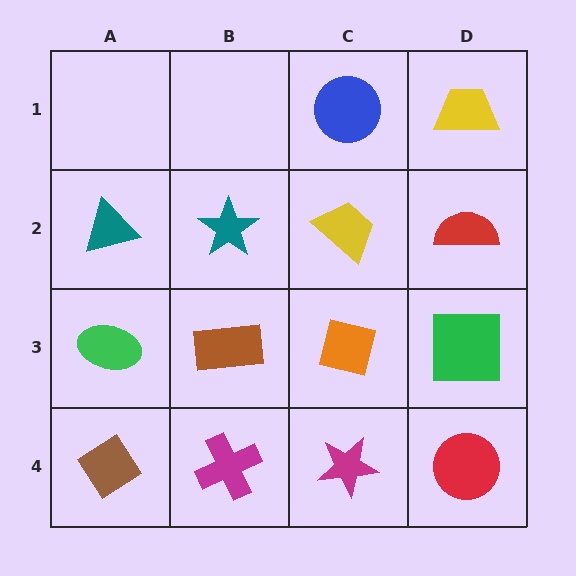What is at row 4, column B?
A magenta cross.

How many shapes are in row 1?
2 shapes.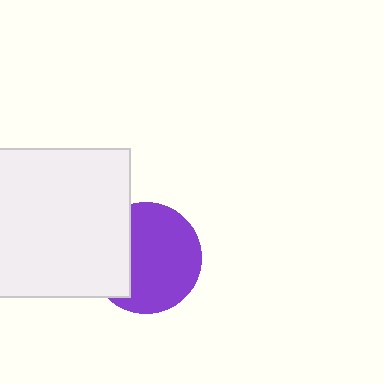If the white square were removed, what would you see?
You would see the complete purple circle.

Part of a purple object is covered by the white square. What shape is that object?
It is a circle.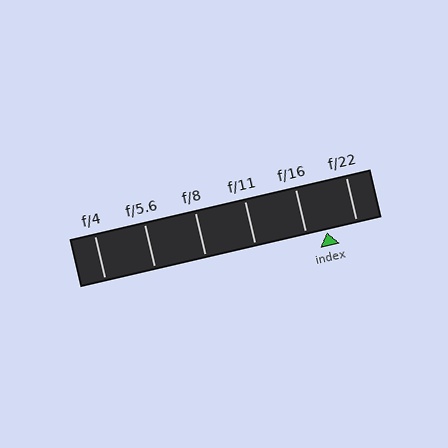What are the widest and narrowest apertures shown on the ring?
The widest aperture shown is f/4 and the narrowest is f/22.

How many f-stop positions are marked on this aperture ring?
There are 6 f-stop positions marked.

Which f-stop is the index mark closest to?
The index mark is closest to f/16.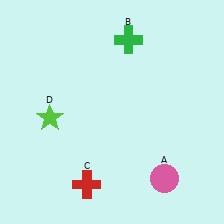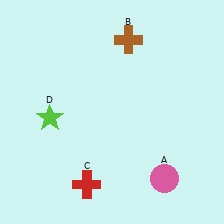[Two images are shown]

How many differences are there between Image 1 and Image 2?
There is 1 difference between the two images.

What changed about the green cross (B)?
In Image 1, B is green. In Image 2, it changed to brown.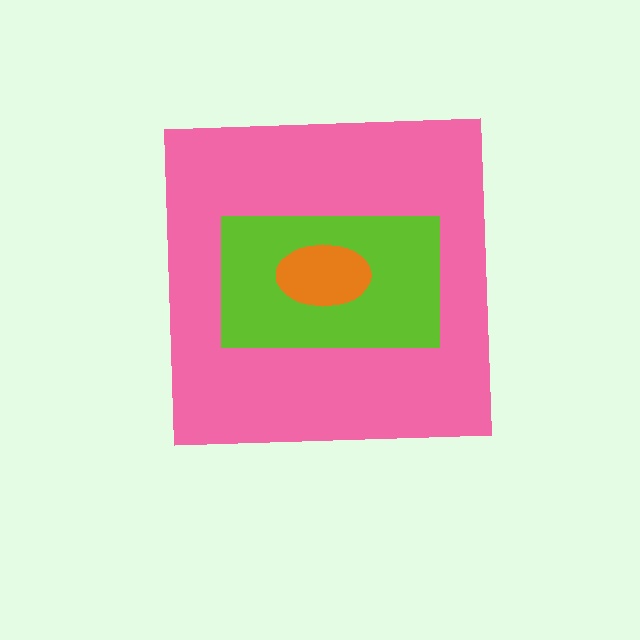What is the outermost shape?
The pink square.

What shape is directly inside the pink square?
The lime rectangle.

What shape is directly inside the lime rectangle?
The orange ellipse.